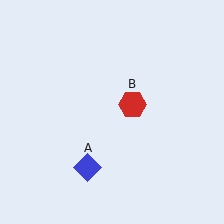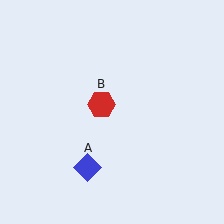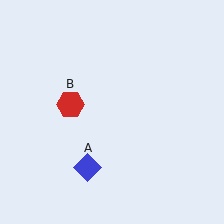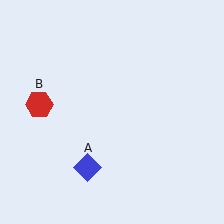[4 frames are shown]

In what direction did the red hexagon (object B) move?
The red hexagon (object B) moved left.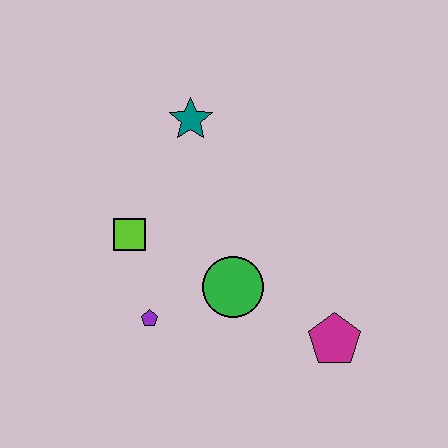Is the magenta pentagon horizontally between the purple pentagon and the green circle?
No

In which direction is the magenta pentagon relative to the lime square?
The magenta pentagon is to the right of the lime square.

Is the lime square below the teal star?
Yes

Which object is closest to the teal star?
The lime square is closest to the teal star.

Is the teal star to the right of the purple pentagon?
Yes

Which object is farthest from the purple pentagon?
The teal star is farthest from the purple pentagon.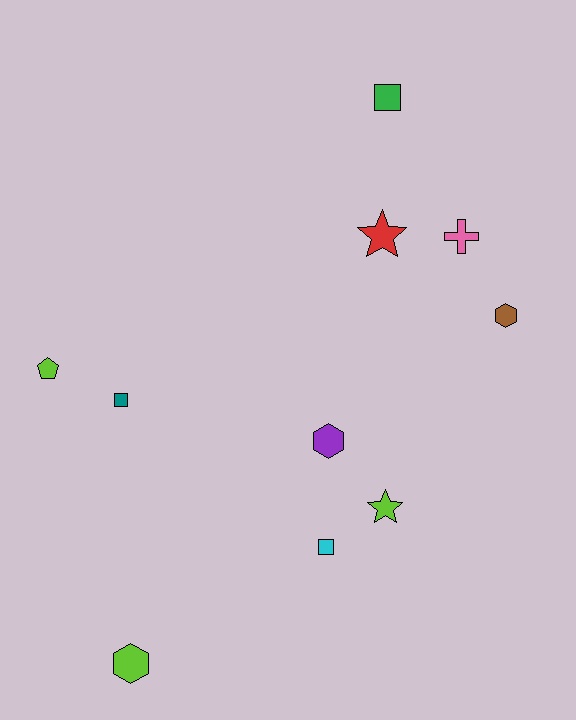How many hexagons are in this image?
There are 3 hexagons.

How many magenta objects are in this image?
There are no magenta objects.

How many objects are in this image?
There are 10 objects.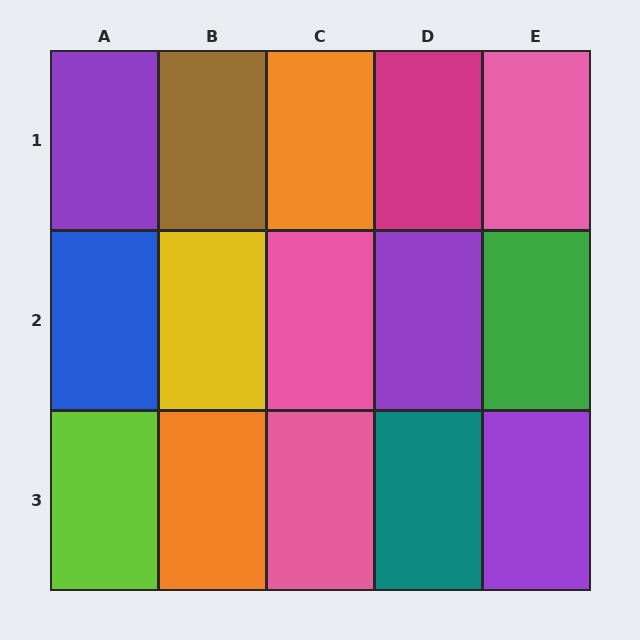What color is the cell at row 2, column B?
Yellow.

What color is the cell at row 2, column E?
Green.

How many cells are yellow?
1 cell is yellow.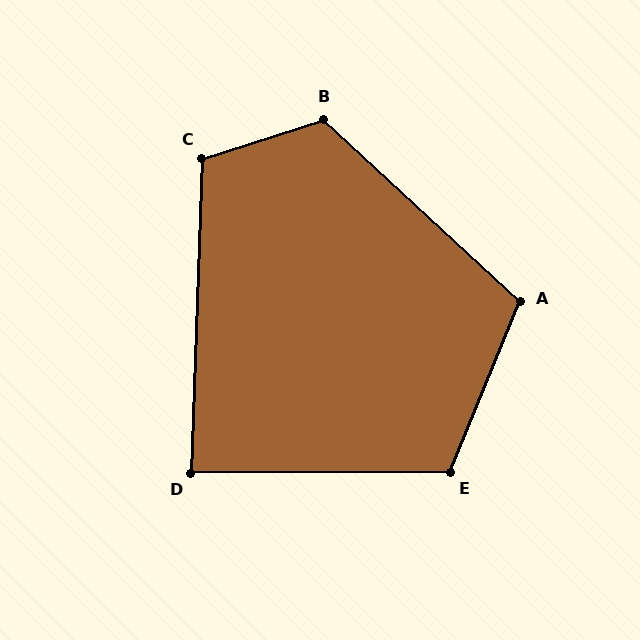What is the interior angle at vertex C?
Approximately 110 degrees (obtuse).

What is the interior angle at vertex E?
Approximately 112 degrees (obtuse).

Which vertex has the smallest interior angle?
D, at approximately 88 degrees.